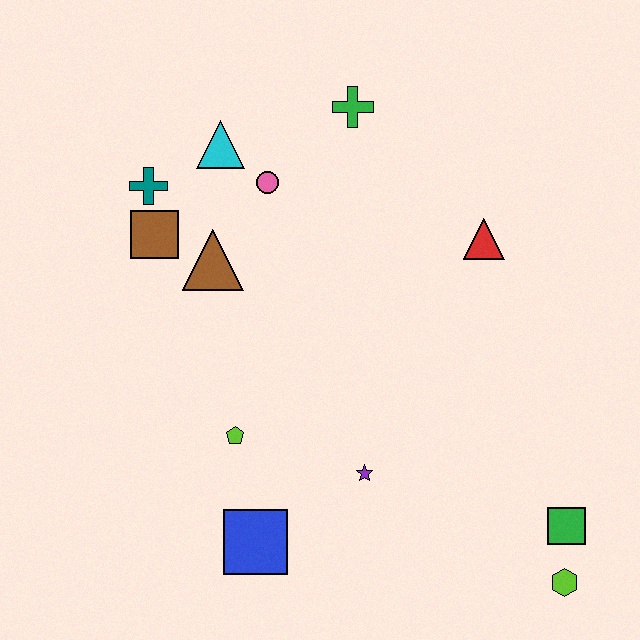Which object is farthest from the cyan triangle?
The lime hexagon is farthest from the cyan triangle.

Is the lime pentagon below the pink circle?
Yes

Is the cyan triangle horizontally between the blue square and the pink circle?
No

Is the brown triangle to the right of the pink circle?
No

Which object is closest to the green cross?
The pink circle is closest to the green cross.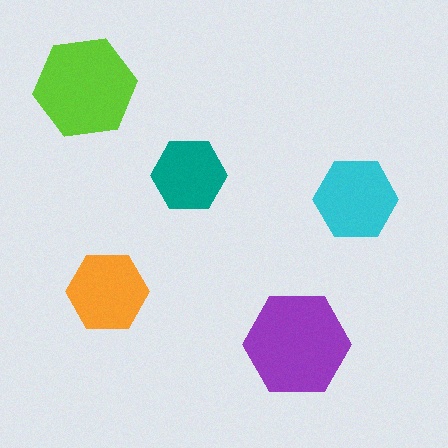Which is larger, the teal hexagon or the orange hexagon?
The orange one.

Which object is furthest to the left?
The lime hexagon is leftmost.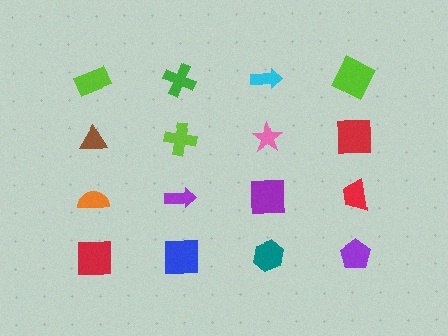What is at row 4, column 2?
A blue square.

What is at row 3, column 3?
A purple square.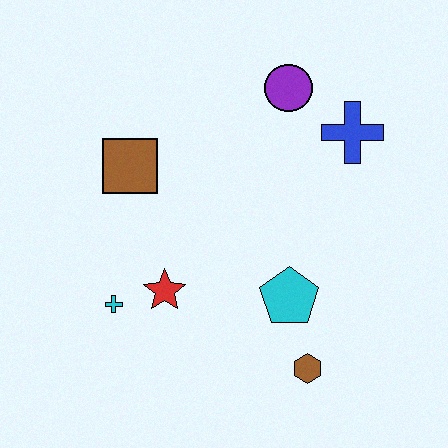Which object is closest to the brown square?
The red star is closest to the brown square.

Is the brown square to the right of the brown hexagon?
No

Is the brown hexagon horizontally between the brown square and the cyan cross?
No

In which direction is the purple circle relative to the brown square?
The purple circle is to the right of the brown square.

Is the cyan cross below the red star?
Yes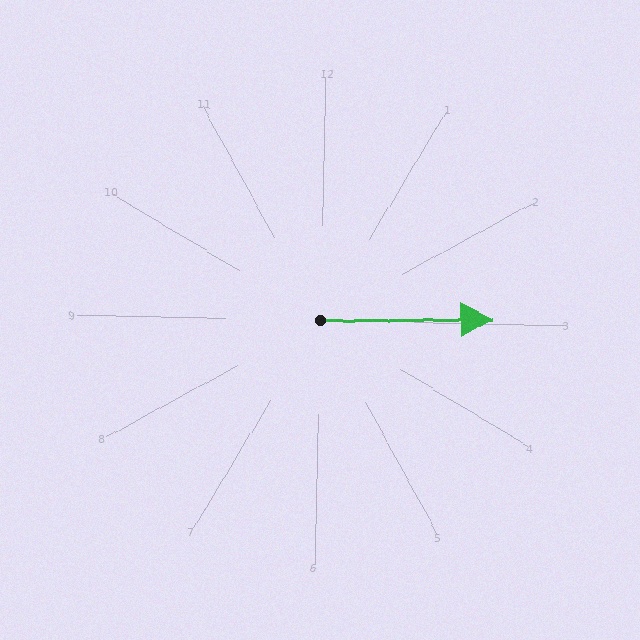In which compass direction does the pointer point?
East.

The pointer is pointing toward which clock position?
Roughly 3 o'clock.